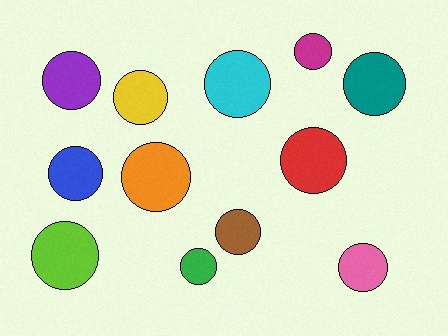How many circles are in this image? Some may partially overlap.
There are 12 circles.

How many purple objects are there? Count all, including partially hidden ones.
There is 1 purple object.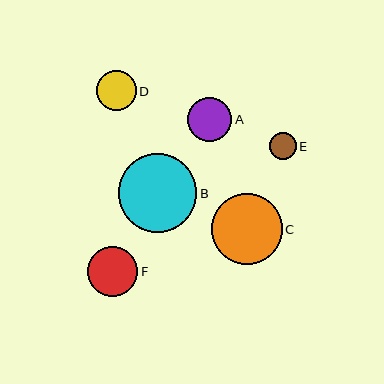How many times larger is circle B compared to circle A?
Circle B is approximately 1.8 times the size of circle A.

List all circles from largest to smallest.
From largest to smallest: B, C, F, A, D, E.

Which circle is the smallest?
Circle E is the smallest with a size of approximately 27 pixels.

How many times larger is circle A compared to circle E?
Circle A is approximately 1.6 times the size of circle E.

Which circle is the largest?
Circle B is the largest with a size of approximately 79 pixels.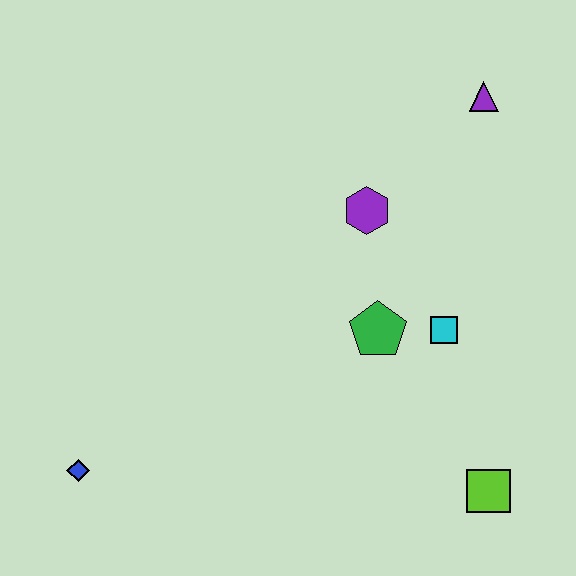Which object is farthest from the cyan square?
The blue diamond is farthest from the cyan square.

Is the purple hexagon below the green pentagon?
No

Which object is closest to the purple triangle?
The purple hexagon is closest to the purple triangle.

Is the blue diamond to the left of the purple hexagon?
Yes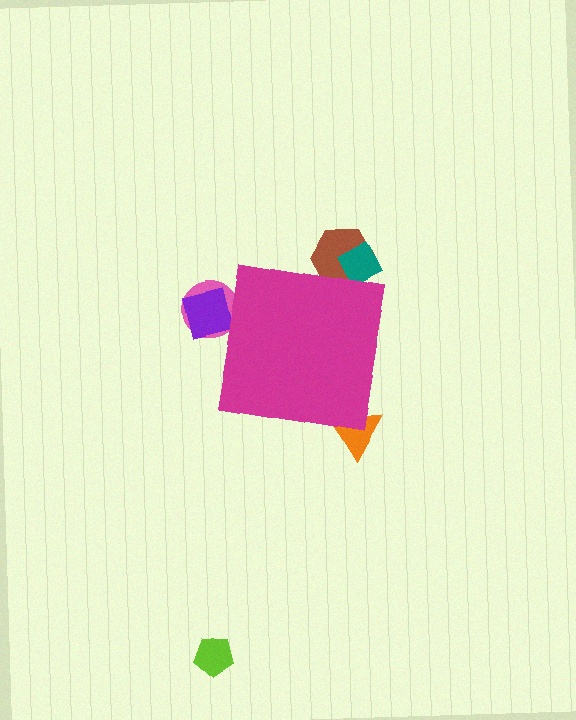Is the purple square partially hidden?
Yes, the purple square is partially hidden behind the magenta square.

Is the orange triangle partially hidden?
Yes, the orange triangle is partially hidden behind the magenta square.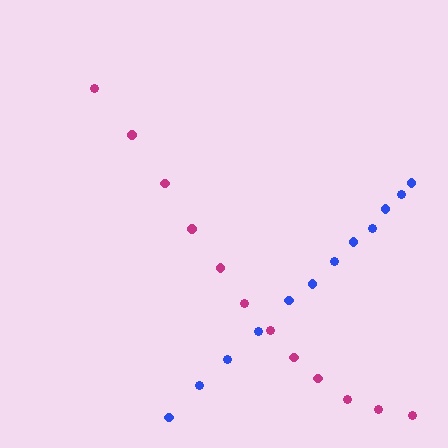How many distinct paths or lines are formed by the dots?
There are 2 distinct paths.